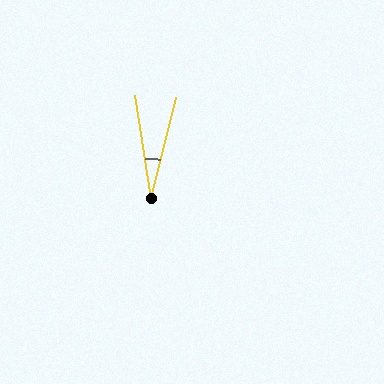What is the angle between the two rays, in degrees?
Approximately 23 degrees.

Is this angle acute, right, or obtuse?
It is acute.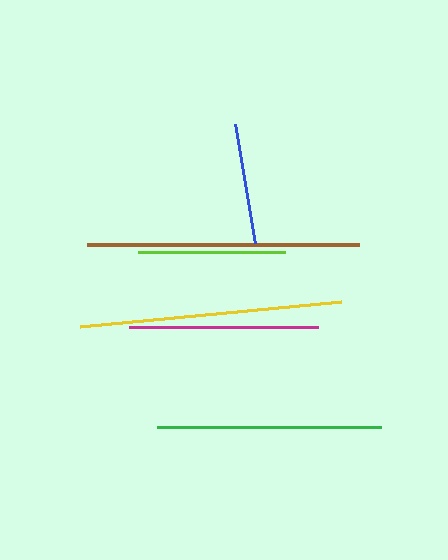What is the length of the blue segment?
The blue segment is approximately 121 pixels long.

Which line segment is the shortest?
The blue line is the shortest at approximately 121 pixels.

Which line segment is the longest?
The brown line is the longest at approximately 272 pixels.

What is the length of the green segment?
The green segment is approximately 224 pixels long.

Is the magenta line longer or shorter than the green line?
The green line is longer than the magenta line.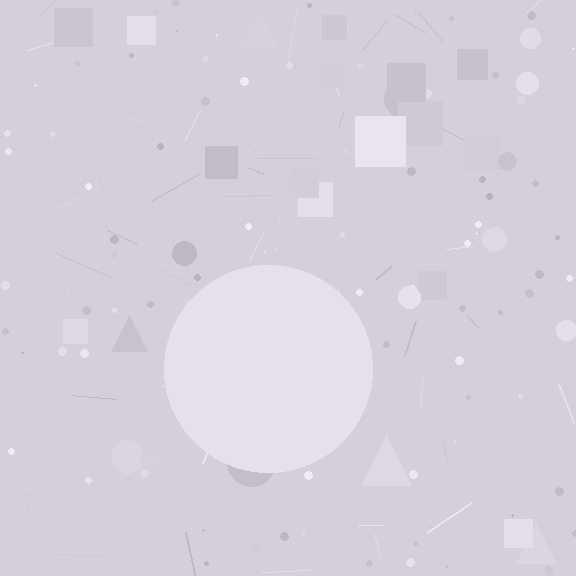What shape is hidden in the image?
A circle is hidden in the image.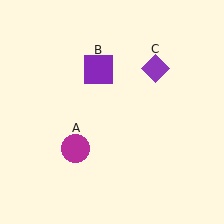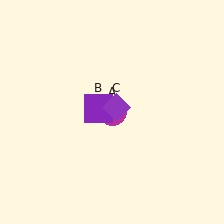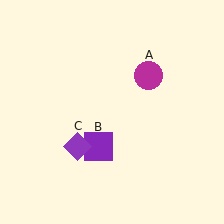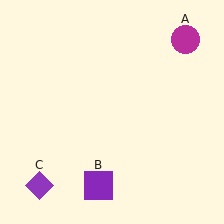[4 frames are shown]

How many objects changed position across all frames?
3 objects changed position: magenta circle (object A), purple square (object B), purple diamond (object C).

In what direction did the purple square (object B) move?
The purple square (object B) moved down.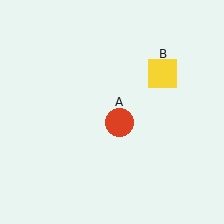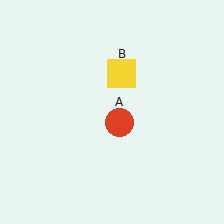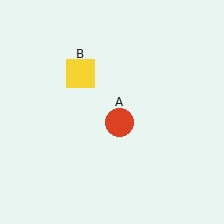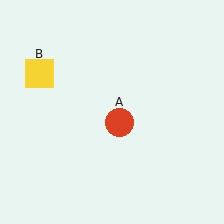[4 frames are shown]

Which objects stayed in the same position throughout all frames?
Red circle (object A) remained stationary.